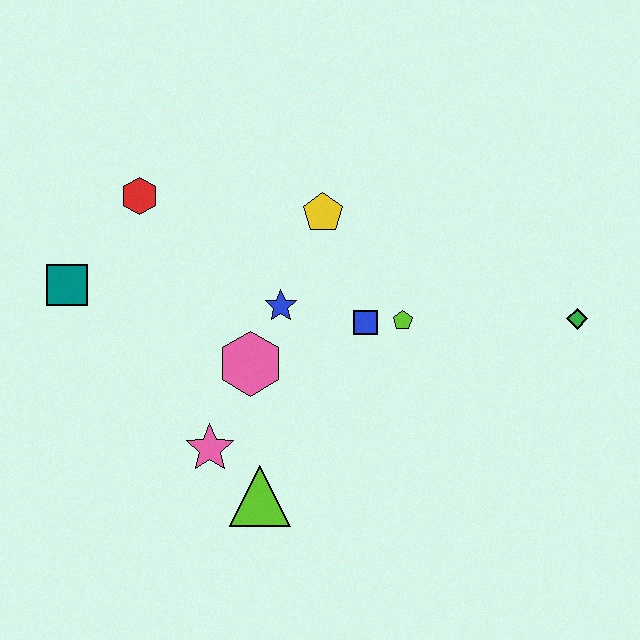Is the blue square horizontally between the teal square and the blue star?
No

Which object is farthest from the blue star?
The green diamond is farthest from the blue star.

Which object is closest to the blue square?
The lime pentagon is closest to the blue square.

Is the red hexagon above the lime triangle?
Yes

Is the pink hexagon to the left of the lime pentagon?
Yes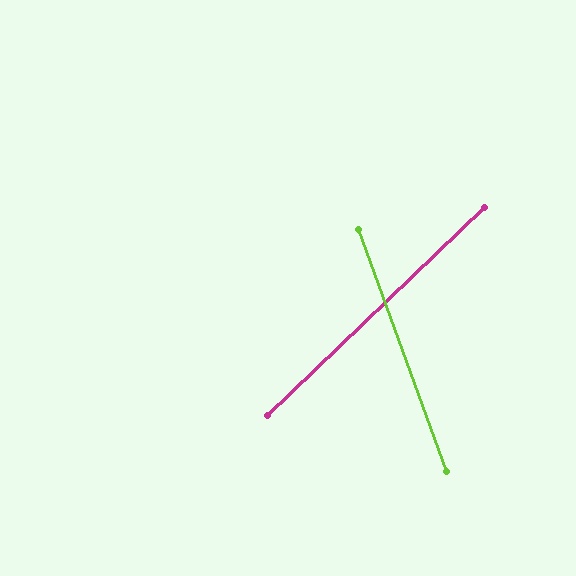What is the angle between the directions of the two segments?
Approximately 66 degrees.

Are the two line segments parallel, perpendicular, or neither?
Neither parallel nor perpendicular — they differ by about 66°.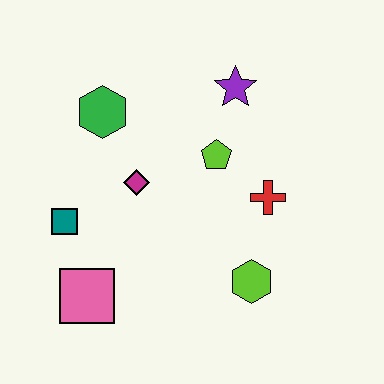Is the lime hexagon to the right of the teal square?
Yes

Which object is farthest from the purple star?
The pink square is farthest from the purple star.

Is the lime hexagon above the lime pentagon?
No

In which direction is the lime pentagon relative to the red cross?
The lime pentagon is to the left of the red cross.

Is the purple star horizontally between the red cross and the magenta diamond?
Yes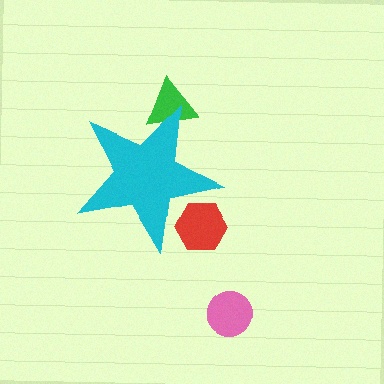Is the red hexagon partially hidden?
Yes, the red hexagon is partially hidden behind the cyan star.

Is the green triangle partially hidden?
Yes, the green triangle is partially hidden behind the cyan star.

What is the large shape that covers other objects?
A cyan star.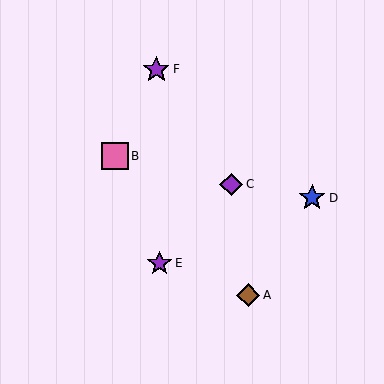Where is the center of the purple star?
The center of the purple star is at (156, 69).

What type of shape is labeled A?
Shape A is a brown diamond.